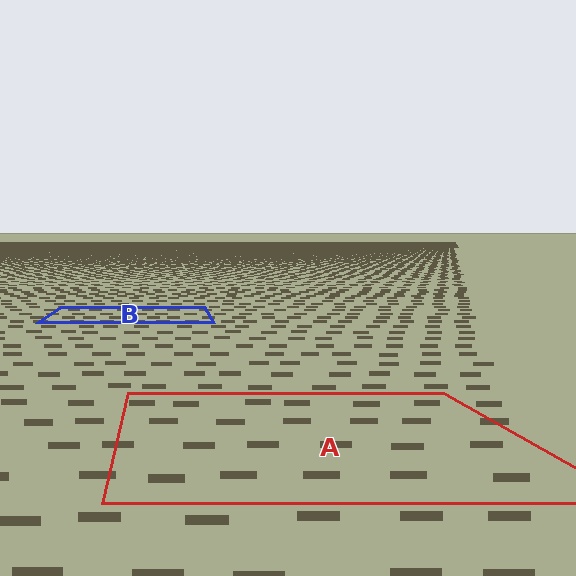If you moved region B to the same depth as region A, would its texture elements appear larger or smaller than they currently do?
They would appear larger. At a closer depth, the same texture elements are projected at a bigger on-screen size.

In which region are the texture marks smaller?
The texture marks are smaller in region B, because it is farther away.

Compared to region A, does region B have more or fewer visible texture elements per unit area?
Region B has more texture elements per unit area — they are packed more densely because it is farther away.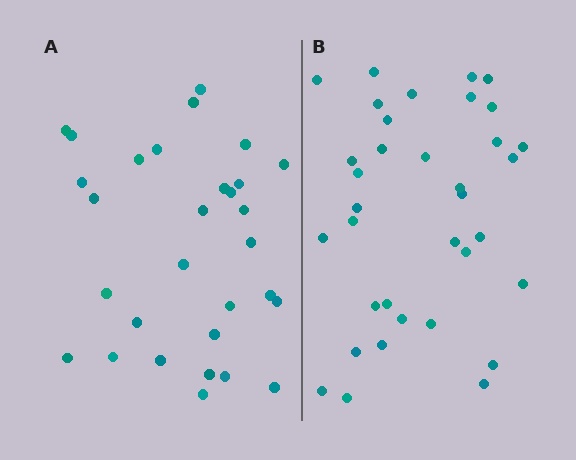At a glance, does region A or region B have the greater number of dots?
Region B (the right region) has more dots.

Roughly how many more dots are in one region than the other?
Region B has about 5 more dots than region A.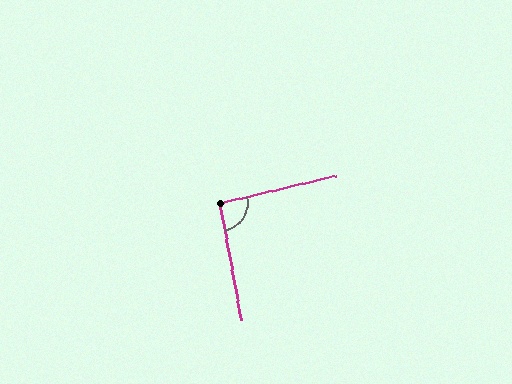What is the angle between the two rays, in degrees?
Approximately 93 degrees.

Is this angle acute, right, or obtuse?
It is approximately a right angle.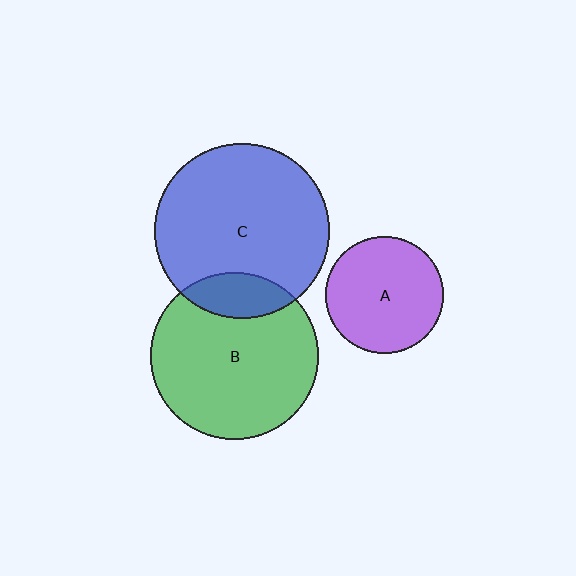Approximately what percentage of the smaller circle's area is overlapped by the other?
Approximately 15%.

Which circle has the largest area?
Circle C (blue).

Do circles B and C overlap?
Yes.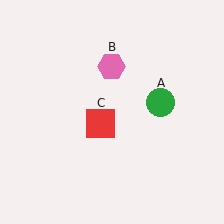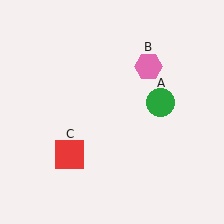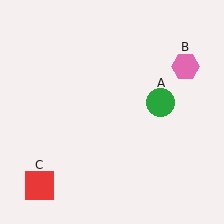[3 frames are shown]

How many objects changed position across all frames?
2 objects changed position: pink hexagon (object B), red square (object C).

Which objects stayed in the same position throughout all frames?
Green circle (object A) remained stationary.